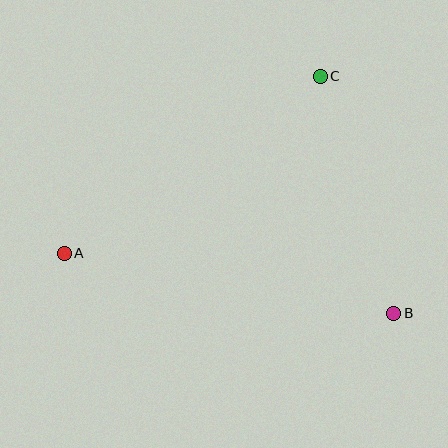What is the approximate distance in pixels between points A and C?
The distance between A and C is approximately 312 pixels.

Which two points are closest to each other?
Points B and C are closest to each other.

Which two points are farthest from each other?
Points A and B are farthest from each other.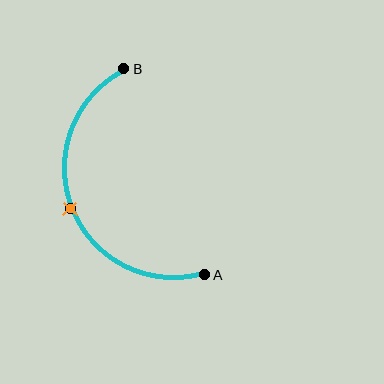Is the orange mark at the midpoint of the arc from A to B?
Yes. The orange mark lies on the arc at equal arc-length from both A and B — it is the arc midpoint.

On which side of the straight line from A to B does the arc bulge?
The arc bulges to the left of the straight line connecting A and B.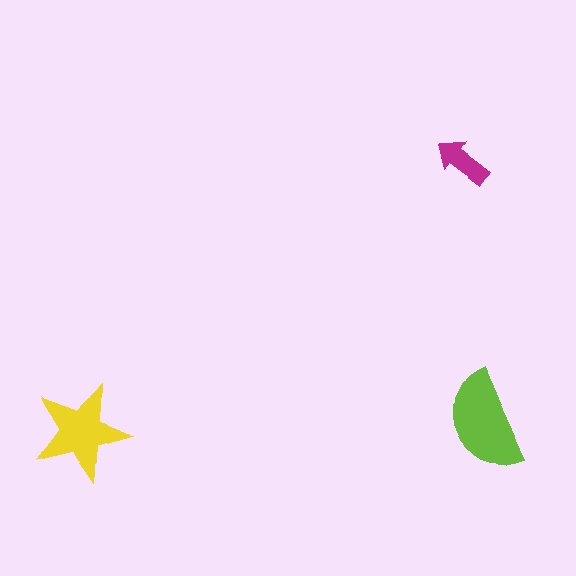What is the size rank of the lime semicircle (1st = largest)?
1st.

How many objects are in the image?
There are 3 objects in the image.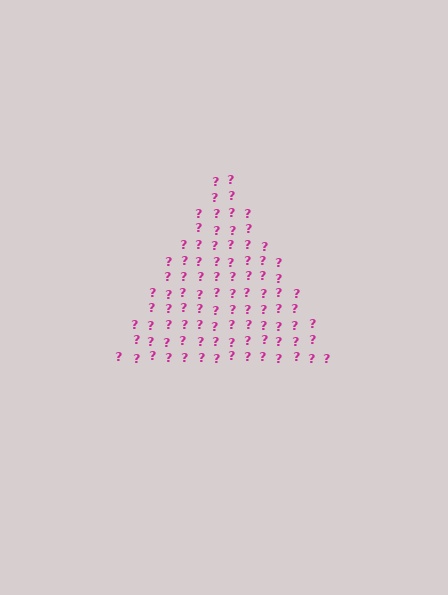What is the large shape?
The large shape is a triangle.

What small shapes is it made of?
It is made of small question marks.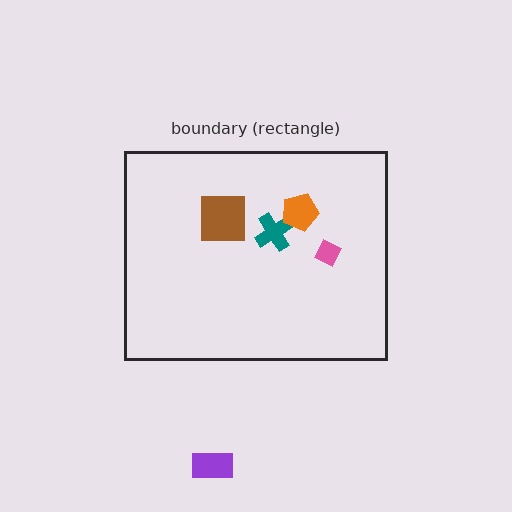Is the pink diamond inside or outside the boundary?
Inside.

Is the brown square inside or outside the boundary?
Inside.